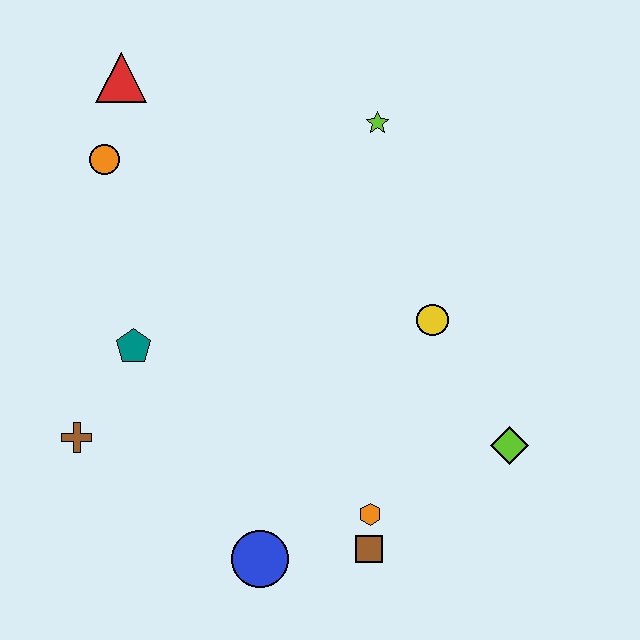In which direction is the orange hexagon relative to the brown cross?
The orange hexagon is to the right of the brown cross.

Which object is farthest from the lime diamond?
The red triangle is farthest from the lime diamond.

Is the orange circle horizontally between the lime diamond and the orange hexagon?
No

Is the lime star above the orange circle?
Yes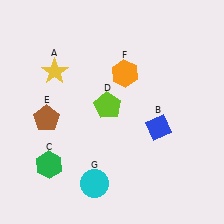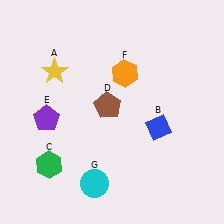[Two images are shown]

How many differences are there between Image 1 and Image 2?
There are 2 differences between the two images.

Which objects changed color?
D changed from lime to brown. E changed from brown to purple.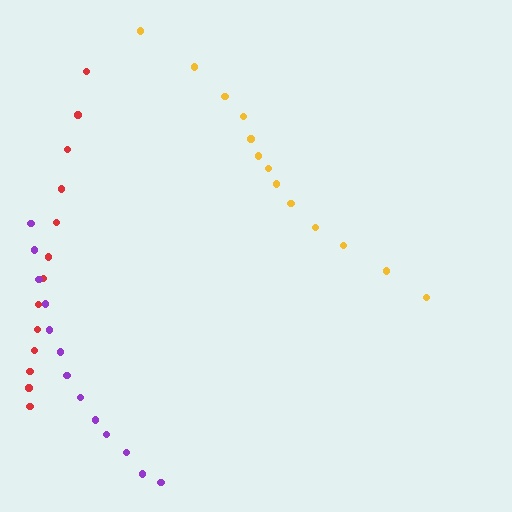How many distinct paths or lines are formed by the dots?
There are 3 distinct paths.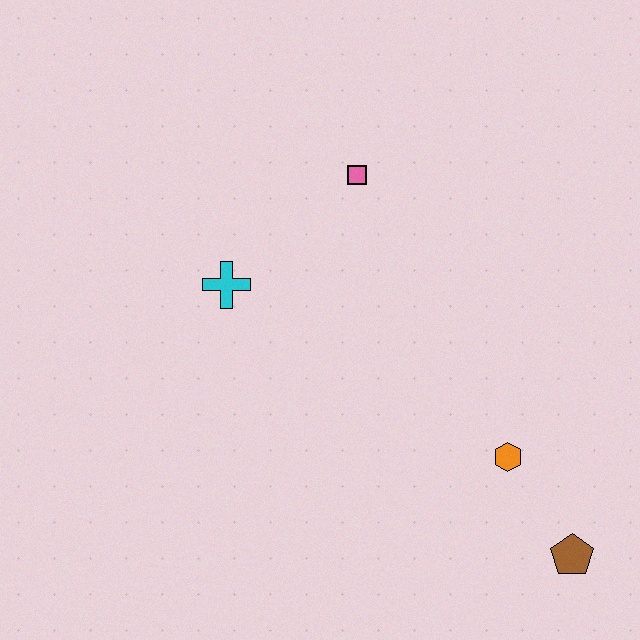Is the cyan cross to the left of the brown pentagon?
Yes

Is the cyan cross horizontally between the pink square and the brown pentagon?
No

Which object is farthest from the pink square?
The brown pentagon is farthest from the pink square.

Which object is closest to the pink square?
The cyan cross is closest to the pink square.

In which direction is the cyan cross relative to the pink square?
The cyan cross is to the left of the pink square.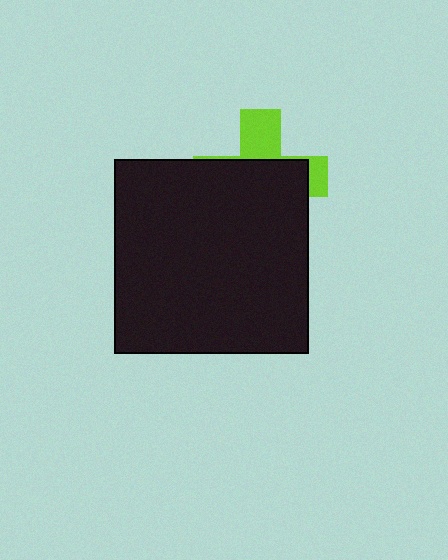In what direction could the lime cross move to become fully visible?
The lime cross could move up. That would shift it out from behind the black rectangle entirely.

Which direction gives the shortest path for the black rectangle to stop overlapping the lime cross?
Moving down gives the shortest separation.